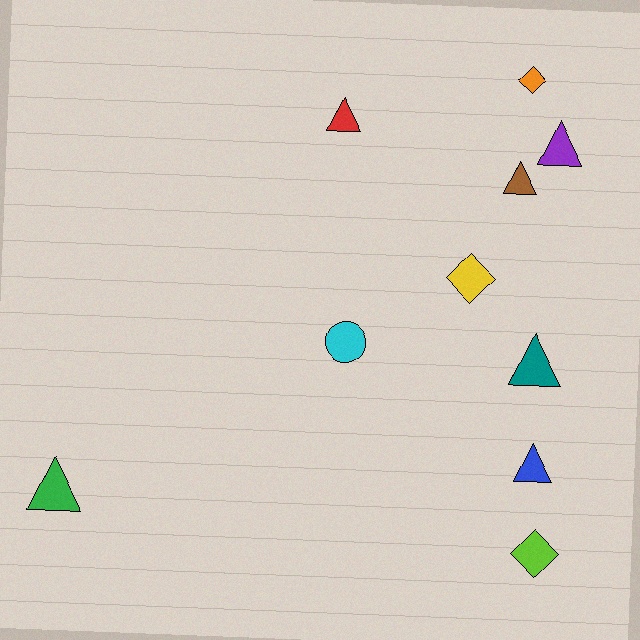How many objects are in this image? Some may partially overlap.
There are 10 objects.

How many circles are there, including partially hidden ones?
There is 1 circle.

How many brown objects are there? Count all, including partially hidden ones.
There is 1 brown object.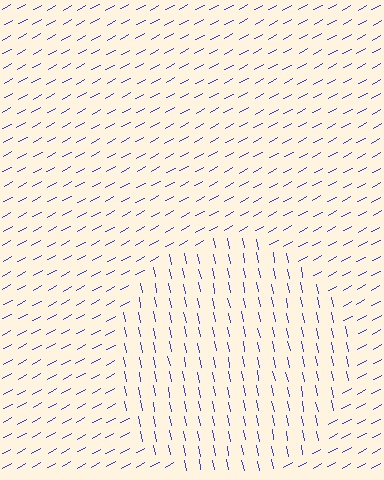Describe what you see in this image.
The image is filled with small blue line segments. A circle region in the image has lines oriented differently from the surrounding lines, creating a visible texture boundary.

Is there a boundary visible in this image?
Yes, there is a texture boundary formed by a change in line orientation.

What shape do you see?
I see a circle.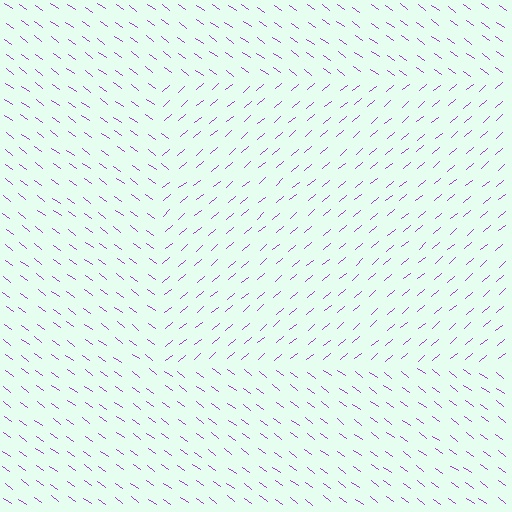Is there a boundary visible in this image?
Yes, there is a texture boundary formed by a change in line orientation.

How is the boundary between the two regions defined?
The boundary is defined purely by a change in line orientation (approximately 77 degrees difference). All lines are the same color and thickness.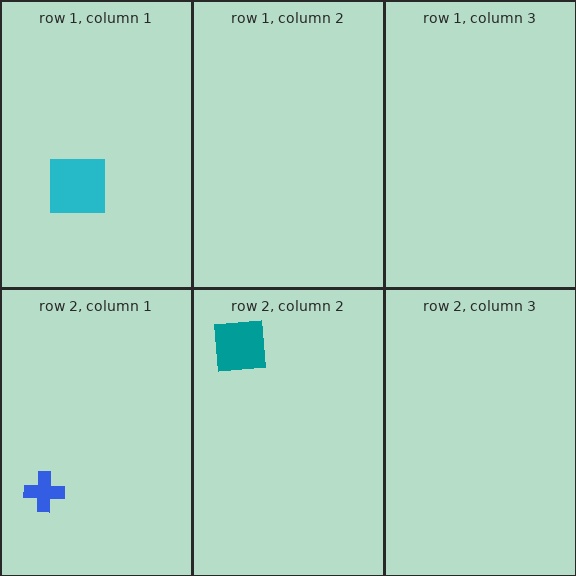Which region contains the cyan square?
The row 1, column 1 region.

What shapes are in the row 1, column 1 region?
The cyan square.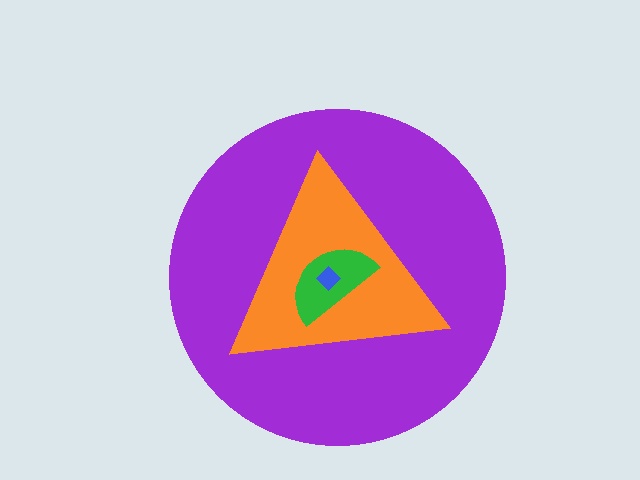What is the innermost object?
The blue diamond.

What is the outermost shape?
The purple circle.